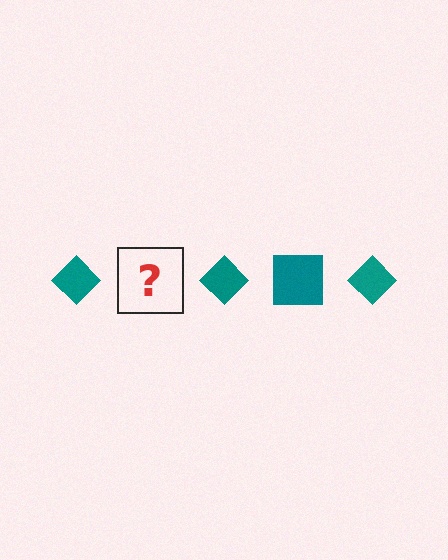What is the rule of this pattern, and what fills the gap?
The rule is that the pattern cycles through diamond, square shapes in teal. The gap should be filled with a teal square.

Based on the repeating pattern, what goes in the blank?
The blank should be a teal square.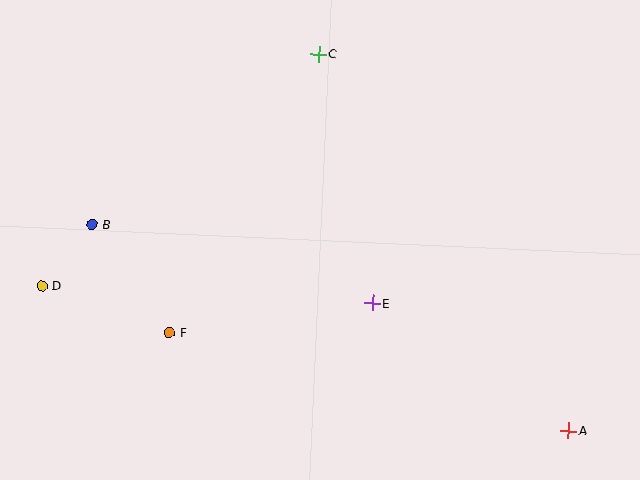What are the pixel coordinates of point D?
Point D is at (42, 286).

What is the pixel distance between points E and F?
The distance between E and F is 205 pixels.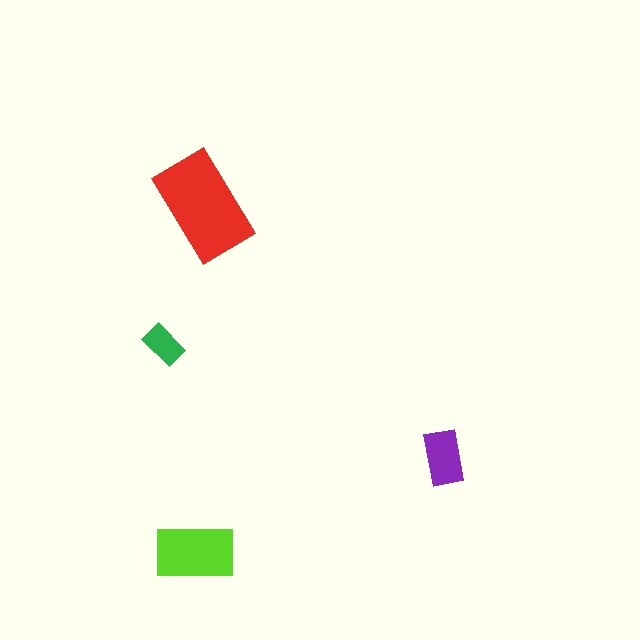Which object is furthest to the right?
The purple rectangle is rightmost.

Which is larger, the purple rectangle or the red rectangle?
The red one.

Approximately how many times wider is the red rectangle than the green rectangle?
About 2.5 times wider.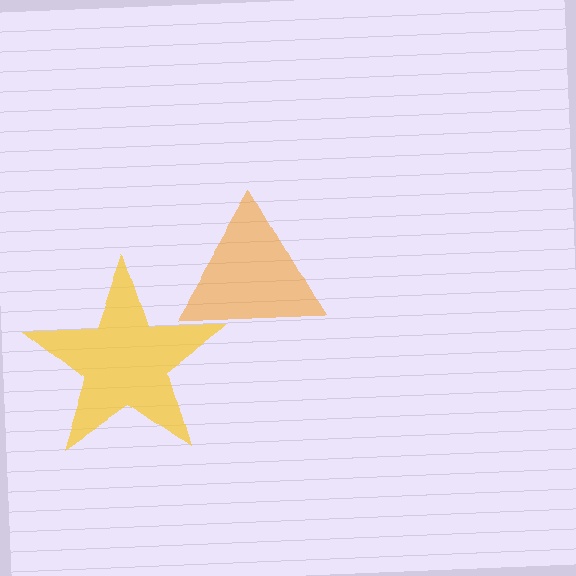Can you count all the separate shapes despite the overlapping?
Yes, there are 2 separate shapes.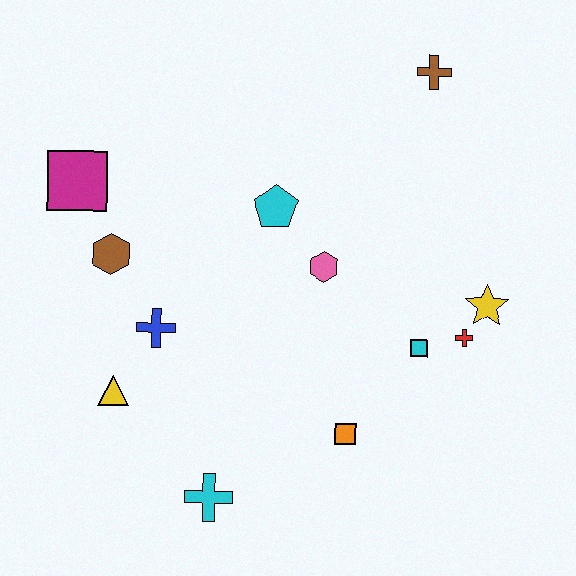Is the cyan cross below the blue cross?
Yes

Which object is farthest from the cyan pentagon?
The cyan cross is farthest from the cyan pentagon.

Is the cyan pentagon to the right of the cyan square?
No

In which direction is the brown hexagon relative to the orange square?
The brown hexagon is to the left of the orange square.